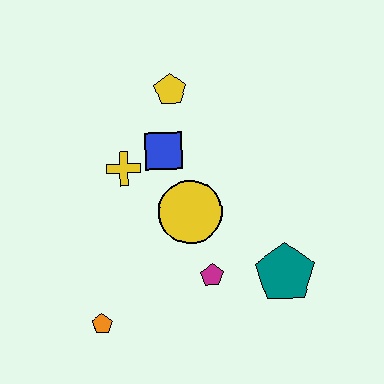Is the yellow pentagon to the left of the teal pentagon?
Yes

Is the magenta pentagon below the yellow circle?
Yes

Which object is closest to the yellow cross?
The blue square is closest to the yellow cross.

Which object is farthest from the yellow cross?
The teal pentagon is farthest from the yellow cross.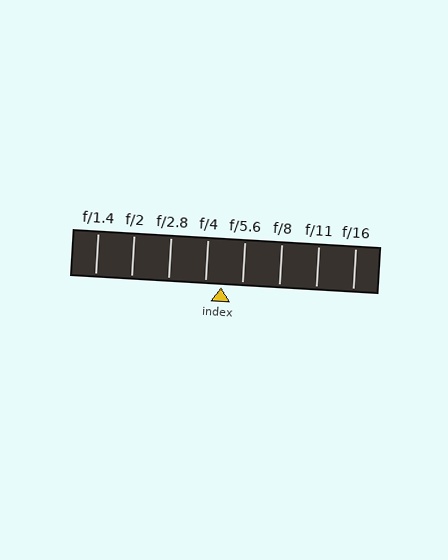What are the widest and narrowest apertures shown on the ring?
The widest aperture shown is f/1.4 and the narrowest is f/16.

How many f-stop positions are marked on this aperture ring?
There are 8 f-stop positions marked.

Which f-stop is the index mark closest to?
The index mark is closest to f/4.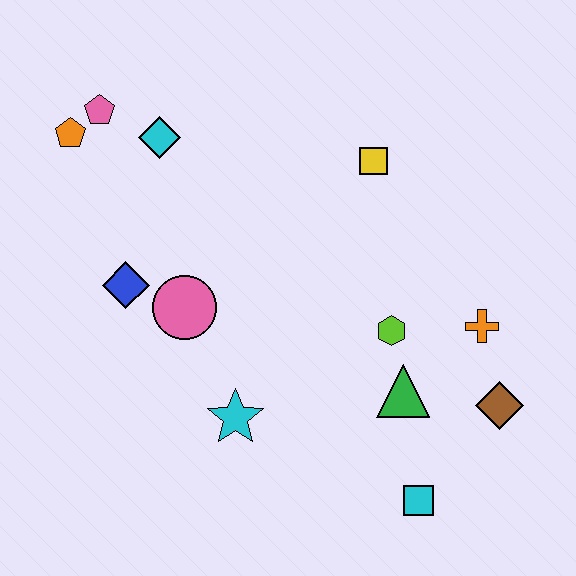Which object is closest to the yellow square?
The lime hexagon is closest to the yellow square.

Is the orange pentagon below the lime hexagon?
No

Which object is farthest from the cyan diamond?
The cyan square is farthest from the cyan diamond.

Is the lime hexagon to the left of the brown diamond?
Yes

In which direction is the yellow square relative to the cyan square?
The yellow square is above the cyan square.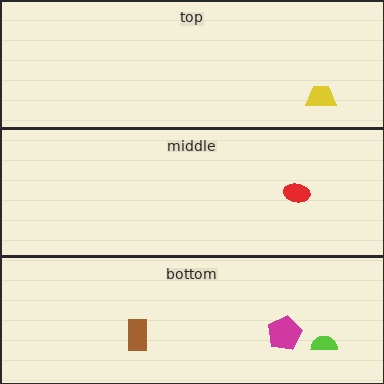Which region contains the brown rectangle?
The bottom region.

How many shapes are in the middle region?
1.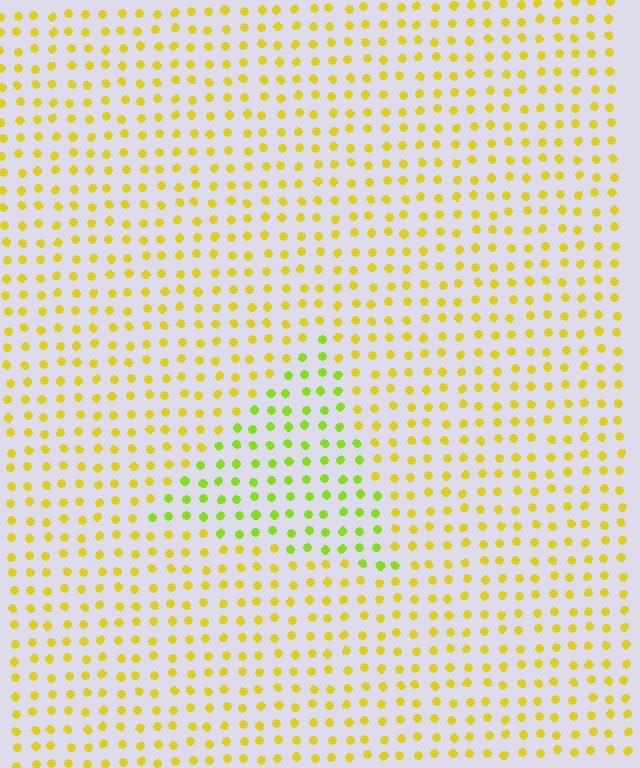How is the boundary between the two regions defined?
The boundary is defined purely by a slight shift in hue (about 34 degrees). Spacing, size, and orientation are identical on both sides.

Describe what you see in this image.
The image is filled with small yellow elements in a uniform arrangement. A triangle-shaped region is visible where the elements are tinted to a slightly different hue, forming a subtle color boundary.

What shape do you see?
I see a triangle.